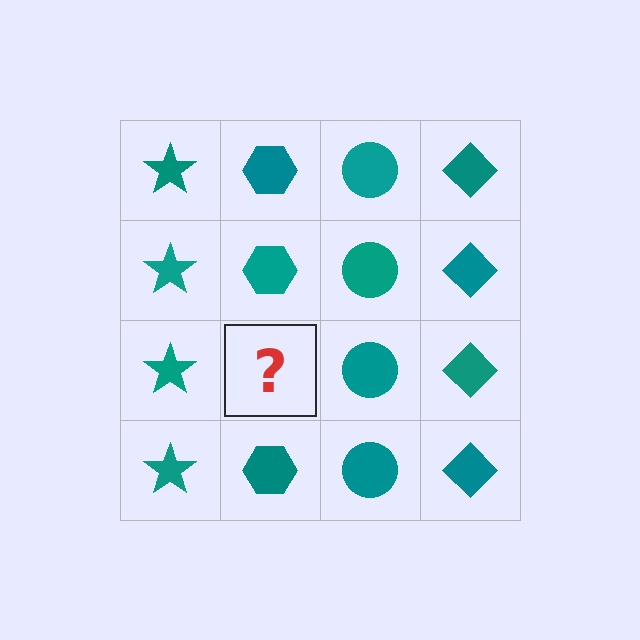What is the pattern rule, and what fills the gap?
The rule is that each column has a consistent shape. The gap should be filled with a teal hexagon.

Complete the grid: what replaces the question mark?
The question mark should be replaced with a teal hexagon.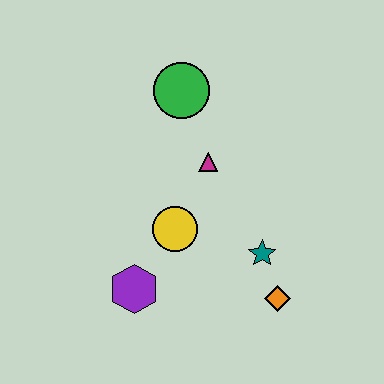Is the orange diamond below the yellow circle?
Yes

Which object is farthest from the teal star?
The green circle is farthest from the teal star.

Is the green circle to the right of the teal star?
No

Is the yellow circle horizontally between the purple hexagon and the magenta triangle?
Yes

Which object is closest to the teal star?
The orange diamond is closest to the teal star.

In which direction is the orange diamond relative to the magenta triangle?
The orange diamond is below the magenta triangle.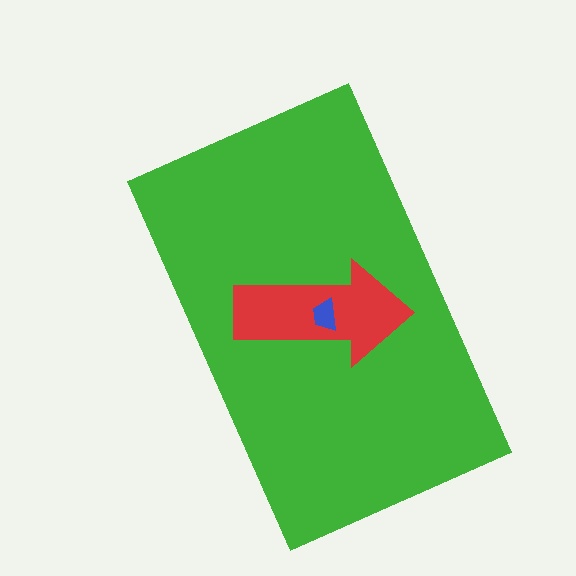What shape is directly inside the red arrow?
The blue trapezoid.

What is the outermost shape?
The green rectangle.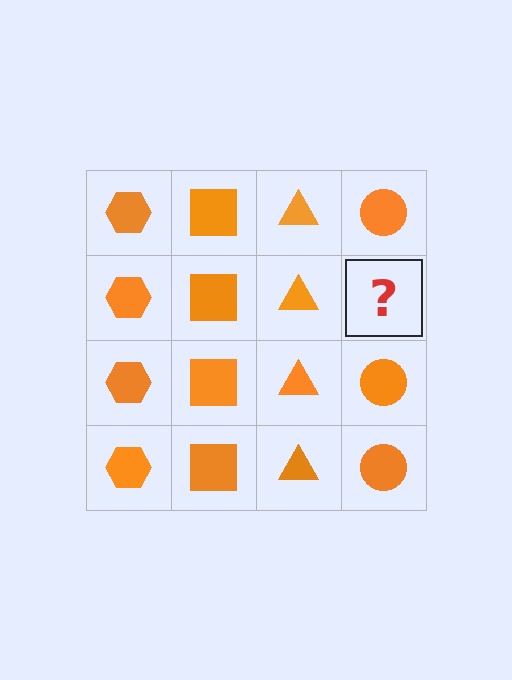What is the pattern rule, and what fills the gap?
The rule is that each column has a consistent shape. The gap should be filled with an orange circle.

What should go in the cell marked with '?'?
The missing cell should contain an orange circle.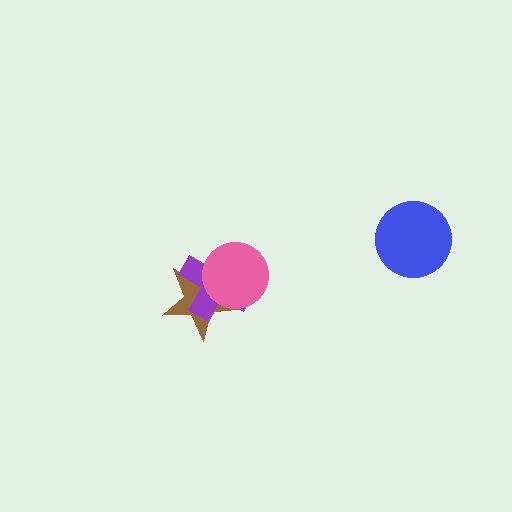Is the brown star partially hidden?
Yes, it is partially covered by another shape.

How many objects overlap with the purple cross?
2 objects overlap with the purple cross.